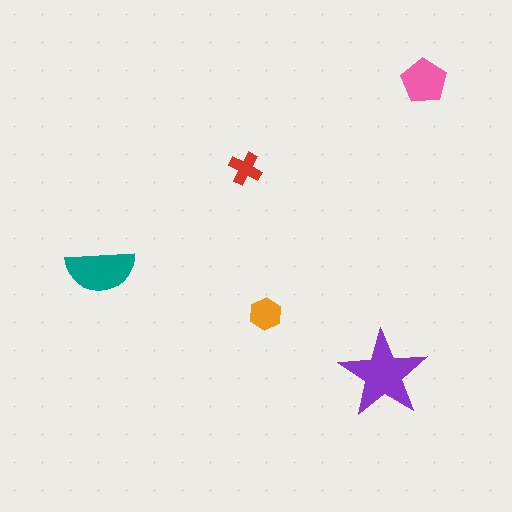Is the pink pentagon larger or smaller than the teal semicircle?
Smaller.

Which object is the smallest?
The red cross.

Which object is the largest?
The purple star.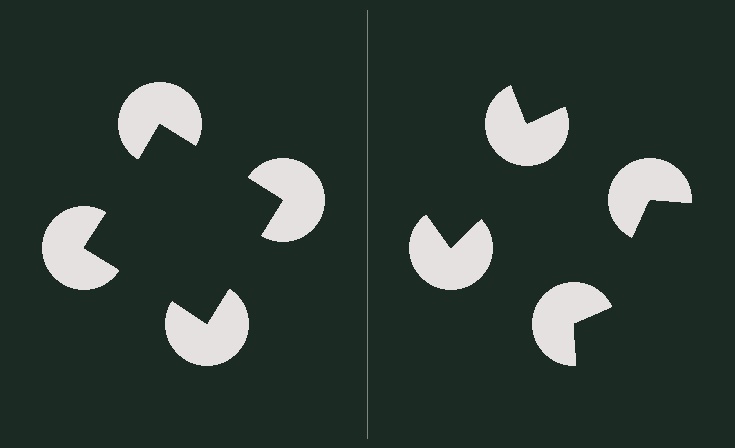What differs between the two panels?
The pac-man discs are positioned identically on both sides; only the wedge orientations differ. On the left they align to a square; on the right they are misaligned.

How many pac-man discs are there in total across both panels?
8 — 4 on each side.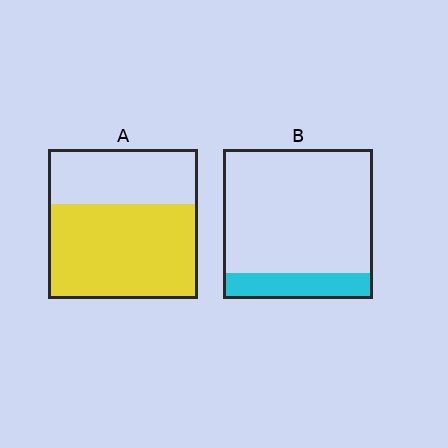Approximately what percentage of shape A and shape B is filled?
A is approximately 65% and B is approximately 15%.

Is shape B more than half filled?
No.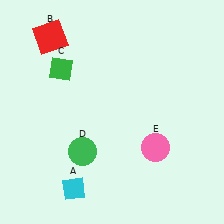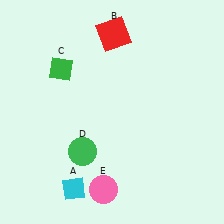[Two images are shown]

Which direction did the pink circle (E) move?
The pink circle (E) moved left.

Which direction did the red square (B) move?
The red square (B) moved right.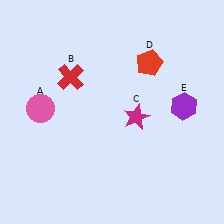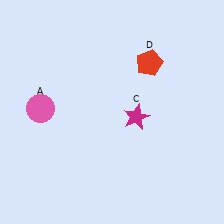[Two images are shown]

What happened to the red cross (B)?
The red cross (B) was removed in Image 2. It was in the top-left area of Image 1.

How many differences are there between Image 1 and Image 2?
There are 2 differences between the two images.